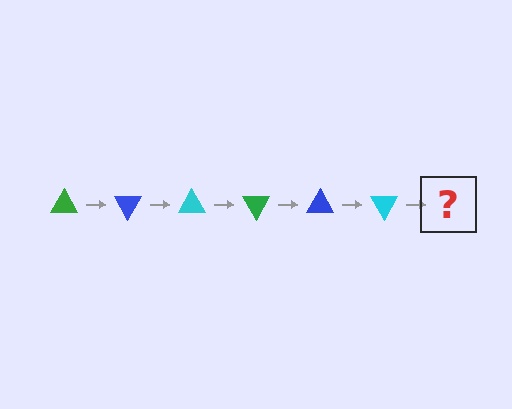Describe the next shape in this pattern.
It should be a green triangle, rotated 360 degrees from the start.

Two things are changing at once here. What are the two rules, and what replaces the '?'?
The two rules are that it rotates 60 degrees each step and the color cycles through green, blue, and cyan. The '?' should be a green triangle, rotated 360 degrees from the start.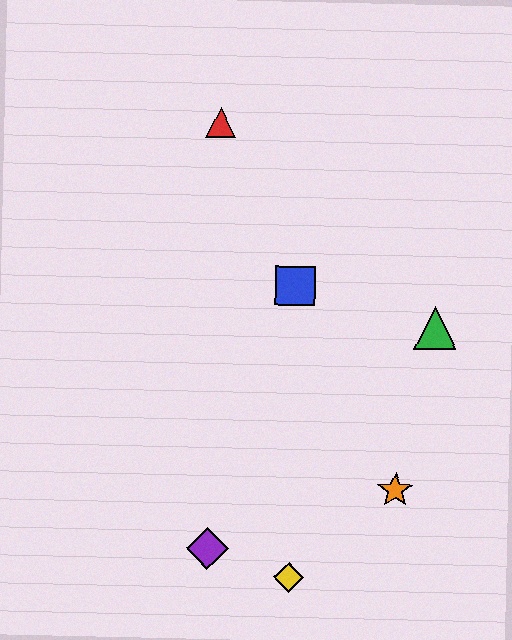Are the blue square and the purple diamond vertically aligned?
No, the blue square is at x≈295 and the purple diamond is at x≈207.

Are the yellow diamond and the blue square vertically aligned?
Yes, both are at x≈289.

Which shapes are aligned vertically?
The blue square, the yellow diamond are aligned vertically.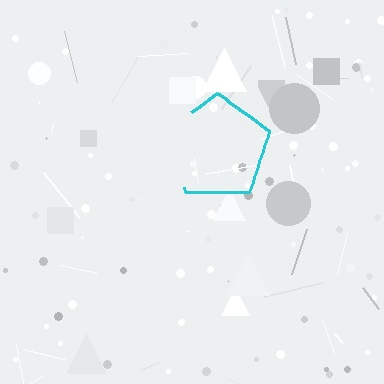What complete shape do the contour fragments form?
The contour fragments form a pentagon.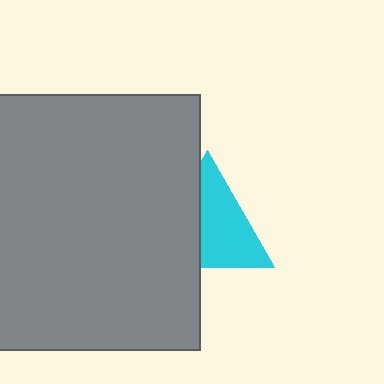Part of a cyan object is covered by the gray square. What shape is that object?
It is a triangle.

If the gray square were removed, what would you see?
You would see the complete cyan triangle.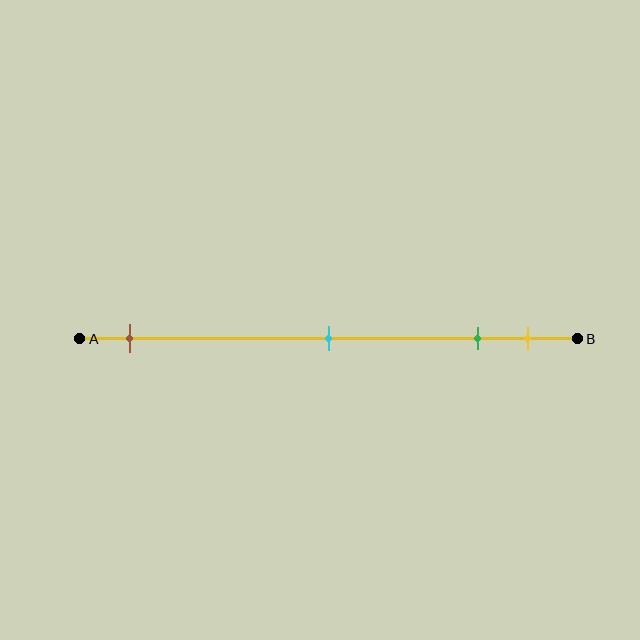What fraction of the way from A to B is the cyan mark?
The cyan mark is approximately 50% (0.5) of the way from A to B.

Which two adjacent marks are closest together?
The green and yellow marks are the closest adjacent pair.